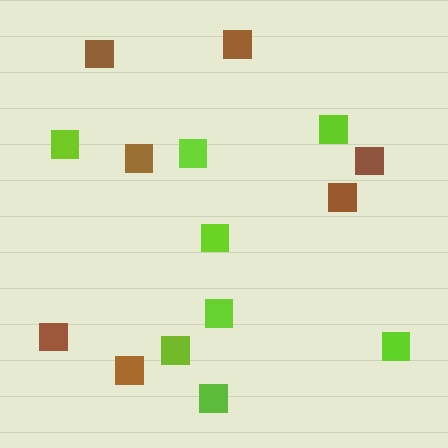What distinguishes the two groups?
There are 2 groups: one group of brown squares (7) and one group of lime squares (8).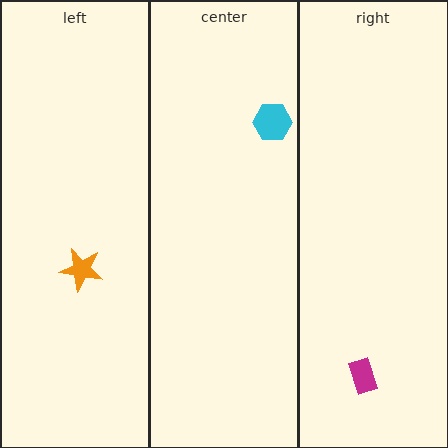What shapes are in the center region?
The cyan hexagon.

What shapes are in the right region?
The magenta rectangle.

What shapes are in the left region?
The orange star.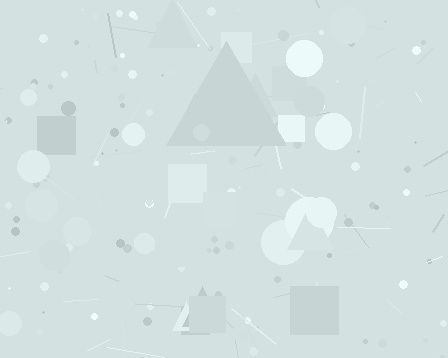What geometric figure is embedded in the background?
A triangle is embedded in the background.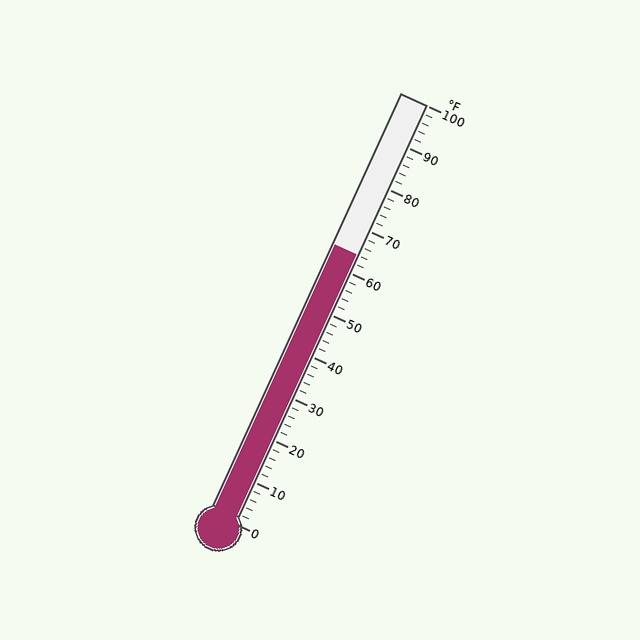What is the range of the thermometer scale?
The thermometer scale ranges from 0°F to 100°F.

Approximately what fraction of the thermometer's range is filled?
The thermometer is filled to approximately 65% of its range.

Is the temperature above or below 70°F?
The temperature is below 70°F.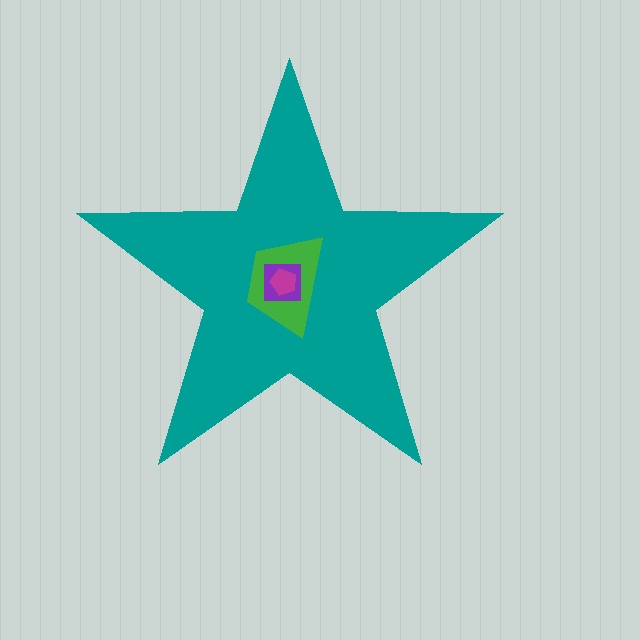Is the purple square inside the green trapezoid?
Yes.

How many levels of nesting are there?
4.